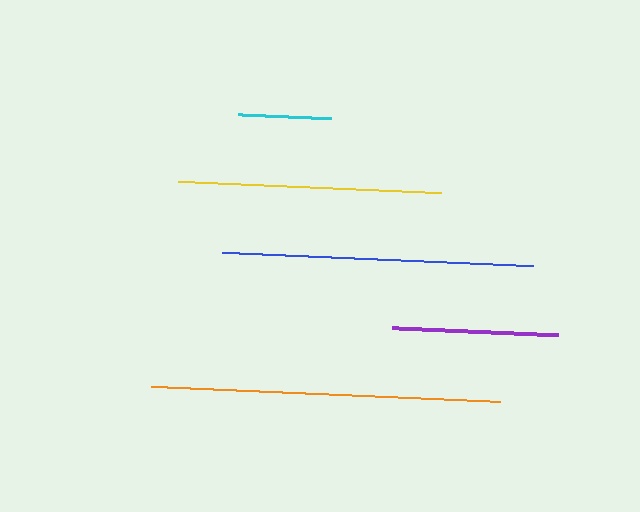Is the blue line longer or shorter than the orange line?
The orange line is longer than the blue line.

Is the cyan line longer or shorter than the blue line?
The blue line is longer than the cyan line.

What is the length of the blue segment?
The blue segment is approximately 311 pixels long.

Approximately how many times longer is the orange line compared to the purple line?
The orange line is approximately 2.1 times the length of the purple line.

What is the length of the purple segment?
The purple segment is approximately 167 pixels long.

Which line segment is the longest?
The orange line is the longest at approximately 349 pixels.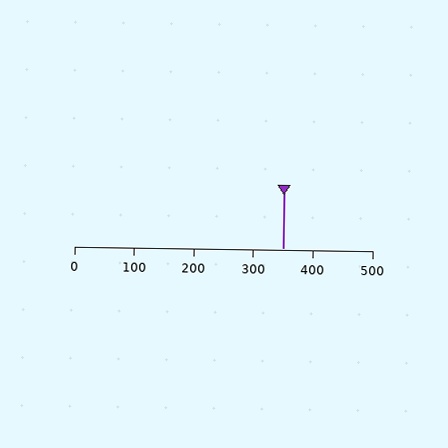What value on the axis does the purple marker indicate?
The marker indicates approximately 350.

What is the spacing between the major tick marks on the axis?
The major ticks are spaced 100 apart.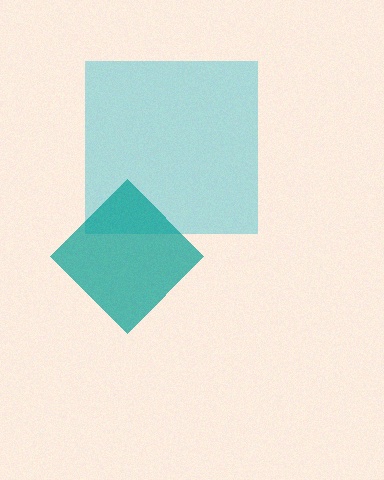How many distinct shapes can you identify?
There are 2 distinct shapes: a cyan square, a teal diamond.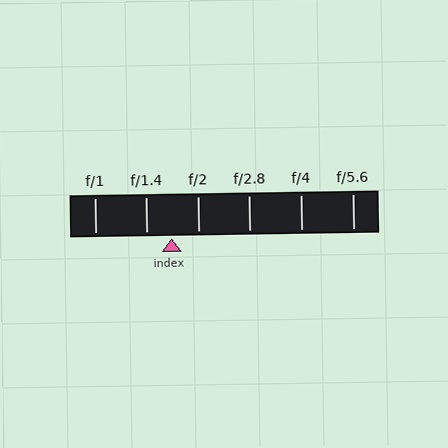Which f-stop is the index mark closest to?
The index mark is closest to f/1.4.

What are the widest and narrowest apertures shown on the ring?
The widest aperture shown is f/1 and the narrowest is f/5.6.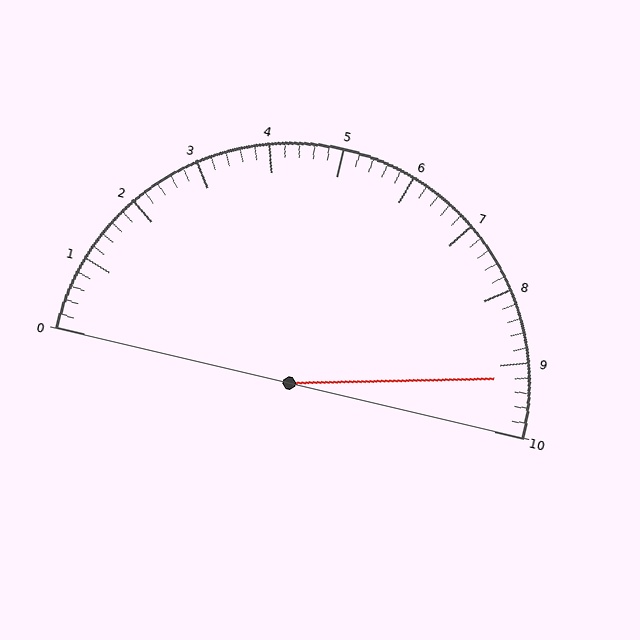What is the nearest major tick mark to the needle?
The nearest major tick mark is 9.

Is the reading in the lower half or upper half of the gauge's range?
The reading is in the upper half of the range (0 to 10).